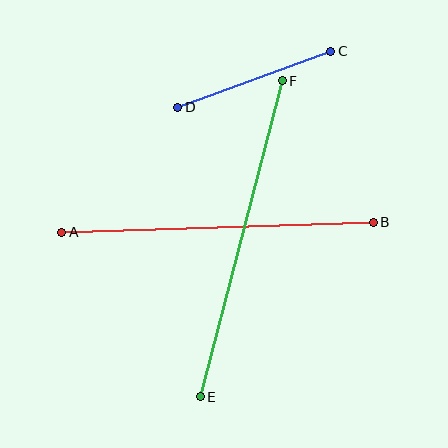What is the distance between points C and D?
The distance is approximately 163 pixels.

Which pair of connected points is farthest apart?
Points E and F are farthest apart.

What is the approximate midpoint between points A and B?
The midpoint is at approximately (217, 227) pixels.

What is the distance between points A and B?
The distance is approximately 312 pixels.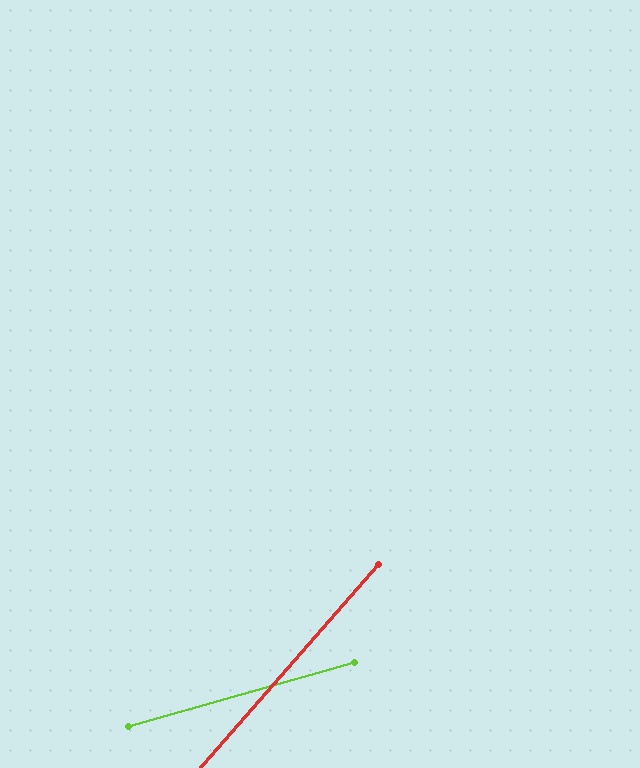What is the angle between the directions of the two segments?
Approximately 33 degrees.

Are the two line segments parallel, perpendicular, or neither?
Neither parallel nor perpendicular — they differ by about 33°.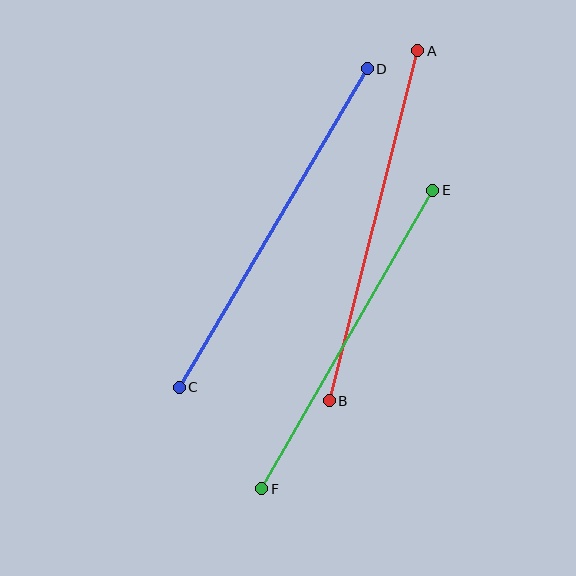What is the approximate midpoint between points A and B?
The midpoint is at approximately (373, 226) pixels.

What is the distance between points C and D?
The distance is approximately 370 pixels.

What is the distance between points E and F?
The distance is approximately 344 pixels.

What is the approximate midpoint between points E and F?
The midpoint is at approximately (347, 339) pixels.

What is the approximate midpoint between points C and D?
The midpoint is at approximately (273, 228) pixels.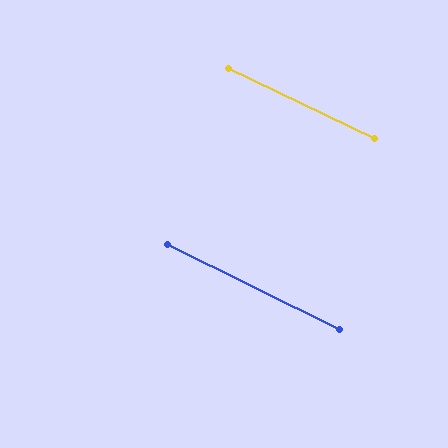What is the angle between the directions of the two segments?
Approximately 0 degrees.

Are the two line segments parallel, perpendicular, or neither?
Parallel — their directions differ by only 0.3°.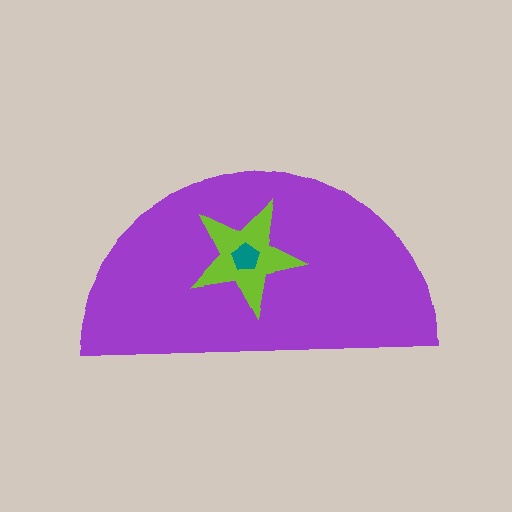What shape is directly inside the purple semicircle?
The lime star.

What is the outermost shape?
The purple semicircle.